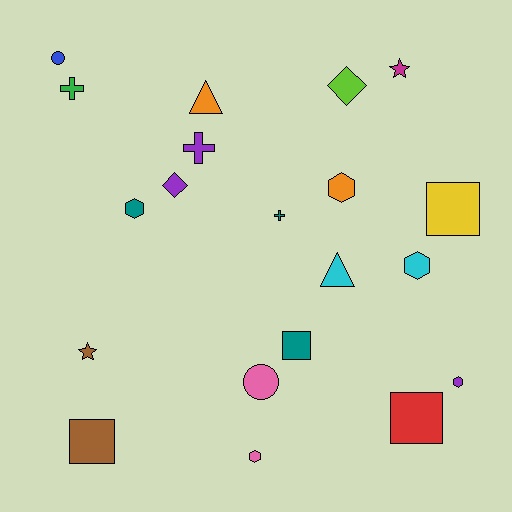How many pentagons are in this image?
There are no pentagons.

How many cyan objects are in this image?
There are 2 cyan objects.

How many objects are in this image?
There are 20 objects.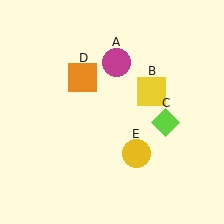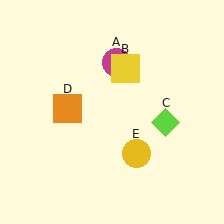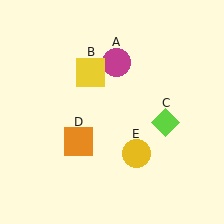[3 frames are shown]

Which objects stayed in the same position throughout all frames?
Magenta circle (object A) and lime diamond (object C) and yellow circle (object E) remained stationary.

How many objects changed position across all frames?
2 objects changed position: yellow square (object B), orange square (object D).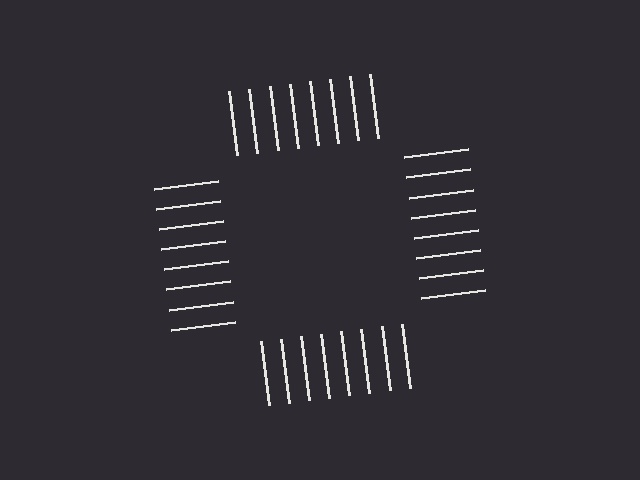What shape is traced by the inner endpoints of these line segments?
An illusory square — the line segments terminate on its edges but no continuous stroke is drawn.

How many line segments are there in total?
32 — 8 along each of the 4 edges.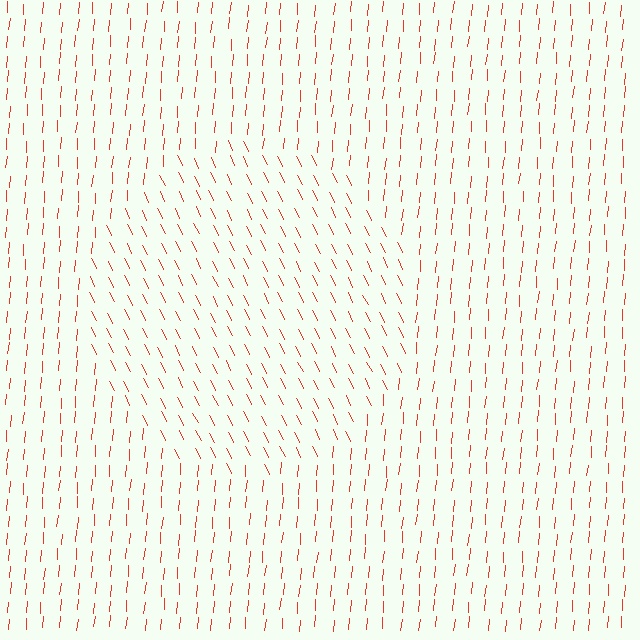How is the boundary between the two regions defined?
The boundary is defined purely by a change in line orientation (approximately 31 degrees difference). All lines are the same color and thickness.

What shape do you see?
I see a circle.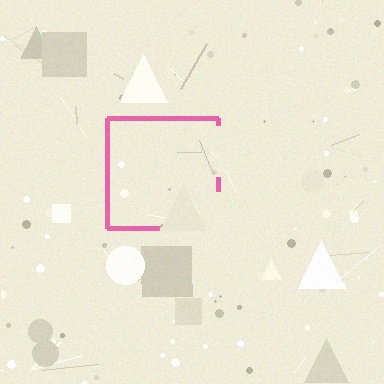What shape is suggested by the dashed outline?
The dashed outline suggests a square.